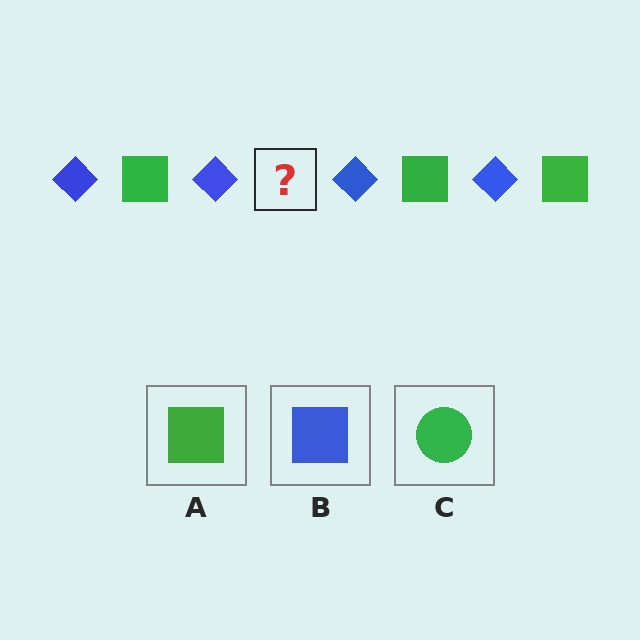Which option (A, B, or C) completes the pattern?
A.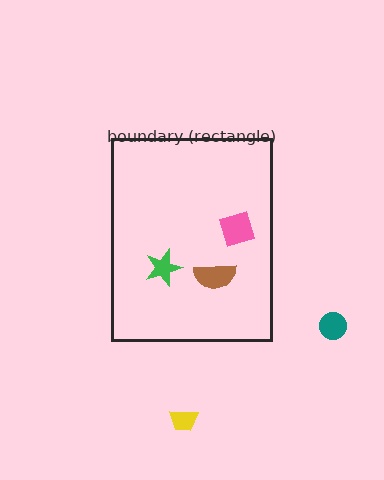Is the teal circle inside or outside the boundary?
Outside.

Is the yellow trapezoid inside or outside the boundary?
Outside.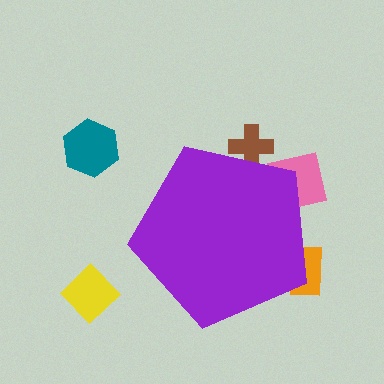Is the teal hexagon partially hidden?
No, the teal hexagon is fully visible.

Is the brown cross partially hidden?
Yes, the brown cross is partially hidden behind the purple pentagon.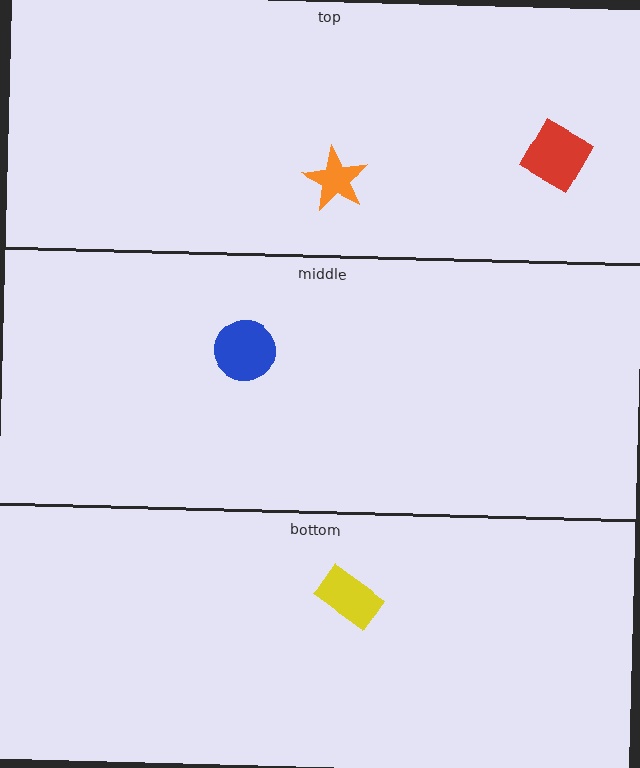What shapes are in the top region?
The orange star, the red diamond.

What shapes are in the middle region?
The blue circle.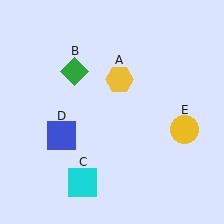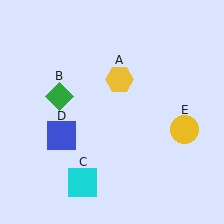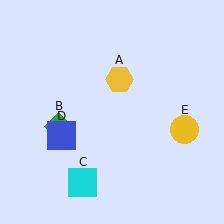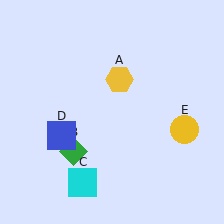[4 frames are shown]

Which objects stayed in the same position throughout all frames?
Yellow hexagon (object A) and cyan square (object C) and blue square (object D) and yellow circle (object E) remained stationary.